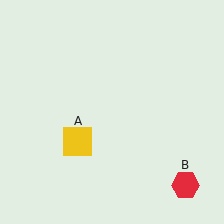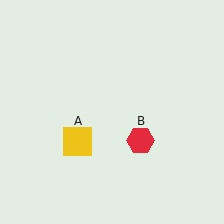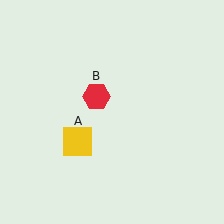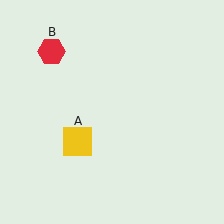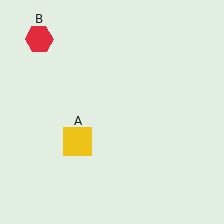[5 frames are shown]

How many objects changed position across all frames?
1 object changed position: red hexagon (object B).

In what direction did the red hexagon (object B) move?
The red hexagon (object B) moved up and to the left.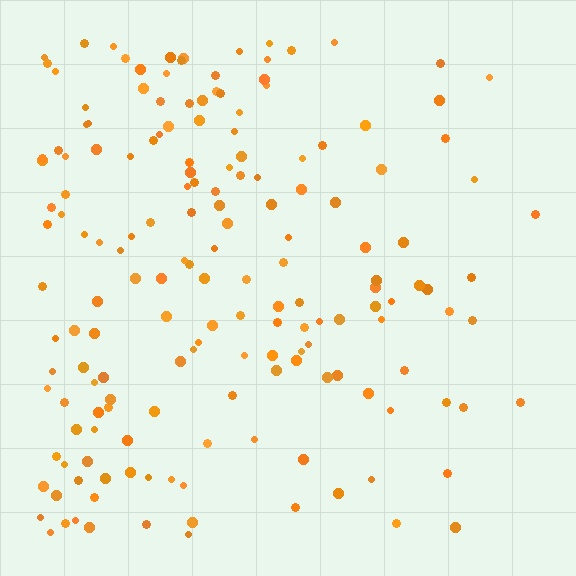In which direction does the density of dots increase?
From right to left, with the left side densest.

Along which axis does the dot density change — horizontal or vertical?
Horizontal.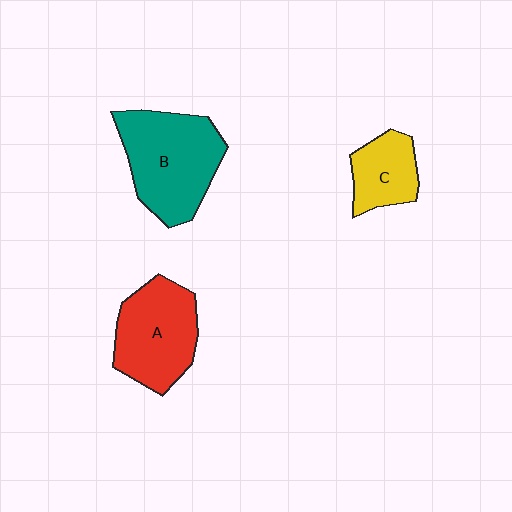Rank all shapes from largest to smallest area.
From largest to smallest: B (teal), A (red), C (yellow).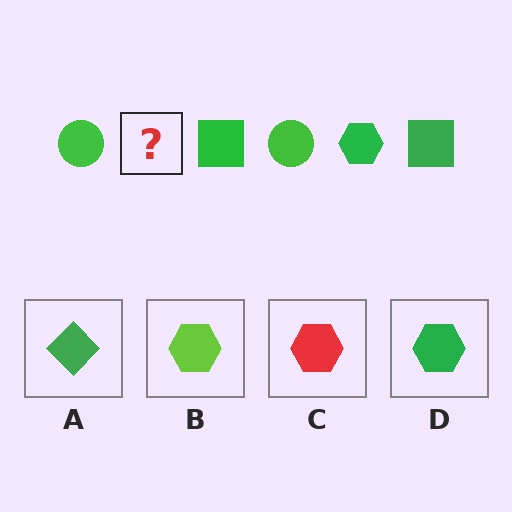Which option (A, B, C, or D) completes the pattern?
D.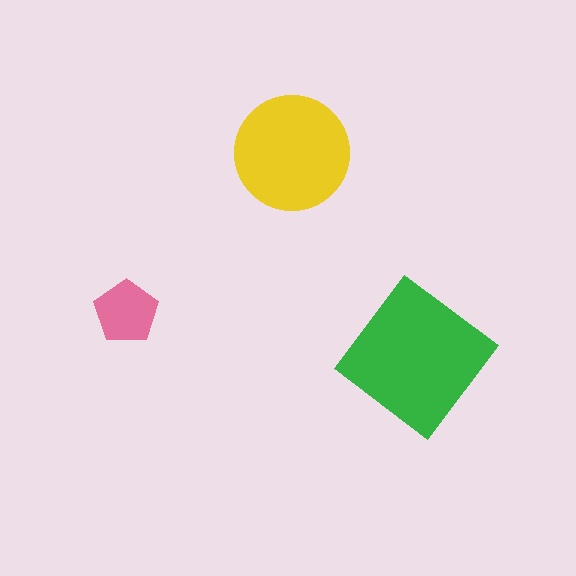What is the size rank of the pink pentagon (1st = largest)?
3rd.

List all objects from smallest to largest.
The pink pentagon, the yellow circle, the green diamond.